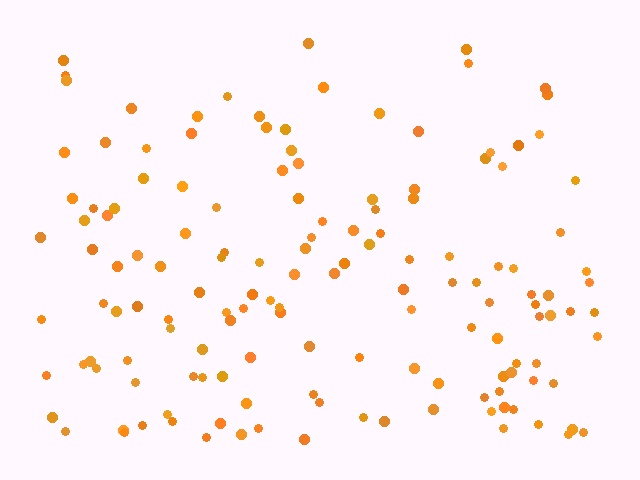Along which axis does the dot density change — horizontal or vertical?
Vertical.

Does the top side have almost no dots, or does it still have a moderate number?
Still a moderate number, just noticeably fewer than the bottom.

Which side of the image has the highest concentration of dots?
The bottom.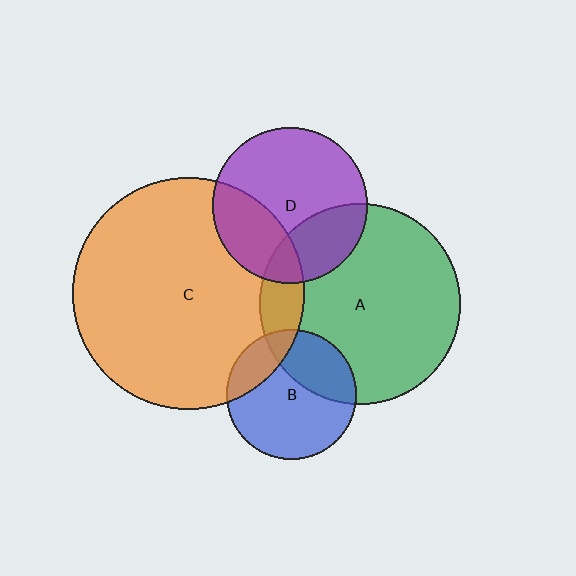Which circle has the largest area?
Circle C (orange).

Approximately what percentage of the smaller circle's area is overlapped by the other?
Approximately 30%.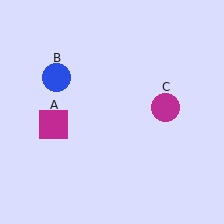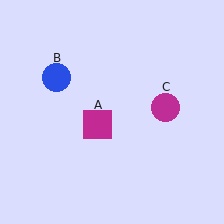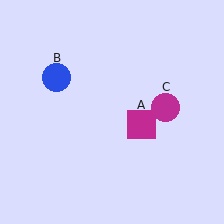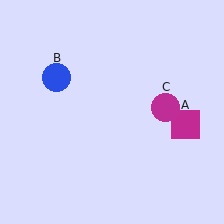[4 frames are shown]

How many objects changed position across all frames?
1 object changed position: magenta square (object A).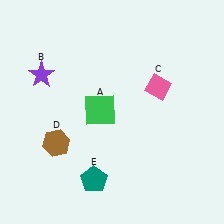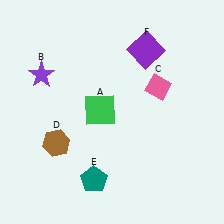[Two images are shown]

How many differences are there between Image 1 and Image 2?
There is 1 difference between the two images.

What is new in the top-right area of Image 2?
A purple square (F) was added in the top-right area of Image 2.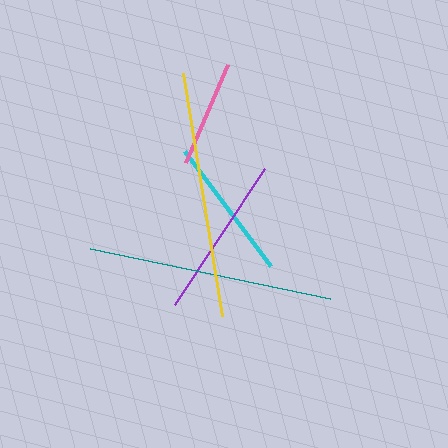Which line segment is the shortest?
The pink line is the shortest at approximately 107 pixels.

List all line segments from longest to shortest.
From longest to shortest: yellow, teal, purple, cyan, pink.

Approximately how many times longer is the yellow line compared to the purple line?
The yellow line is approximately 1.5 times the length of the purple line.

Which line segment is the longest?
The yellow line is the longest at approximately 245 pixels.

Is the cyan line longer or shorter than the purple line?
The purple line is longer than the cyan line.